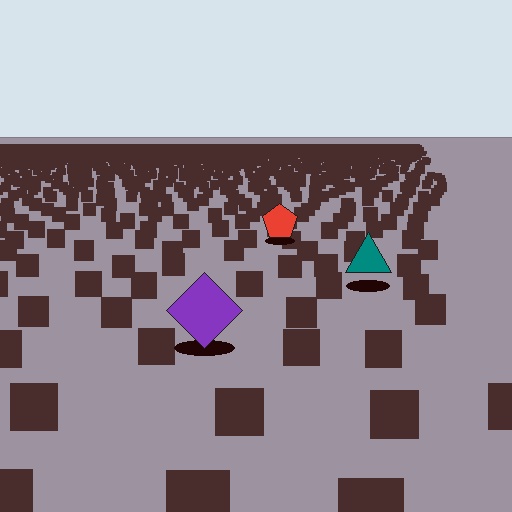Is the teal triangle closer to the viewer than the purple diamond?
No. The purple diamond is closer — you can tell from the texture gradient: the ground texture is coarser near it.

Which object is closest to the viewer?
The purple diamond is closest. The texture marks near it are larger and more spread out.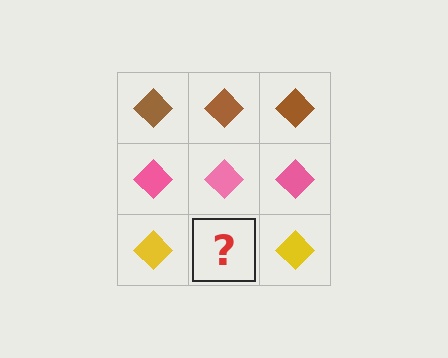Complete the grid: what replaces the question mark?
The question mark should be replaced with a yellow diamond.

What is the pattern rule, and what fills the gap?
The rule is that each row has a consistent color. The gap should be filled with a yellow diamond.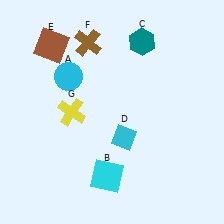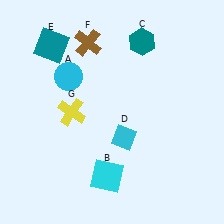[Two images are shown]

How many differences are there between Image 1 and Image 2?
There is 1 difference between the two images.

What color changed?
The square (E) changed from brown in Image 1 to teal in Image 2.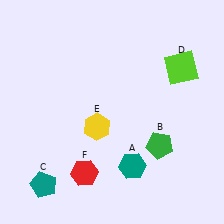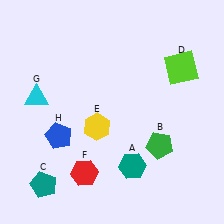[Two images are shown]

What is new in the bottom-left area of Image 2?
A blue pentagon (H) was added in the bottom-left area of Image 2.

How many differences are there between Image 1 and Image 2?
There are 2 differences between the two images.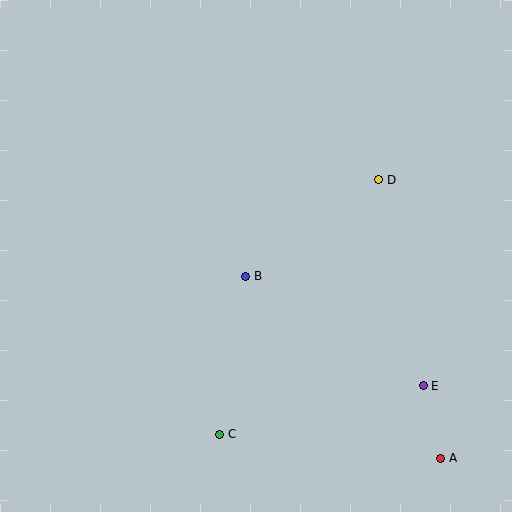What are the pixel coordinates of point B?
Point B is at (246, 276).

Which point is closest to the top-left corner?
Point B is closest to the top-left corner.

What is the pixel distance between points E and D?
The distance between E and D is 210 pixels.